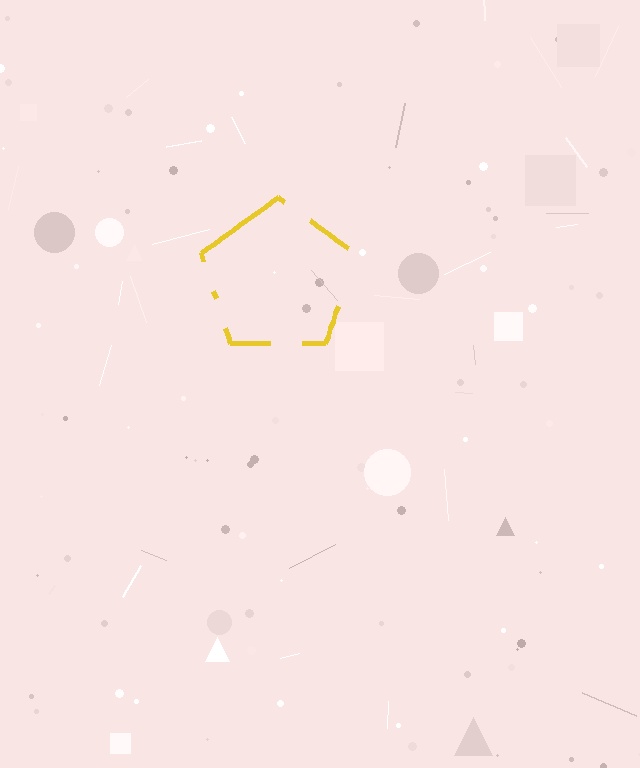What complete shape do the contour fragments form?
The contour fragments form a pentagon.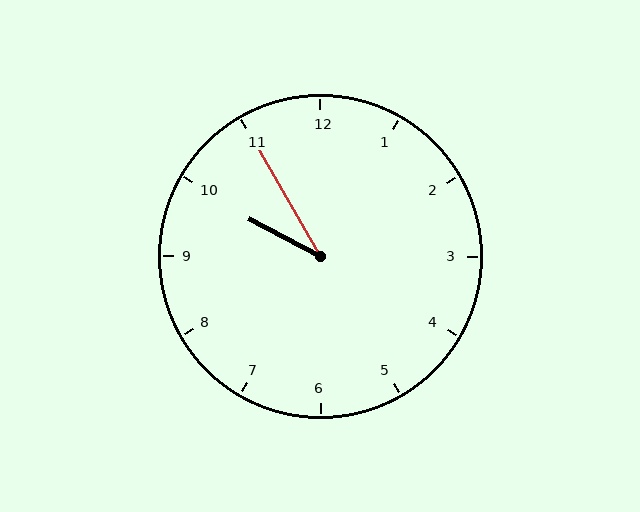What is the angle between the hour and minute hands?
Approximately 32 degrees.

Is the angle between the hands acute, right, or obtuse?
It is acute.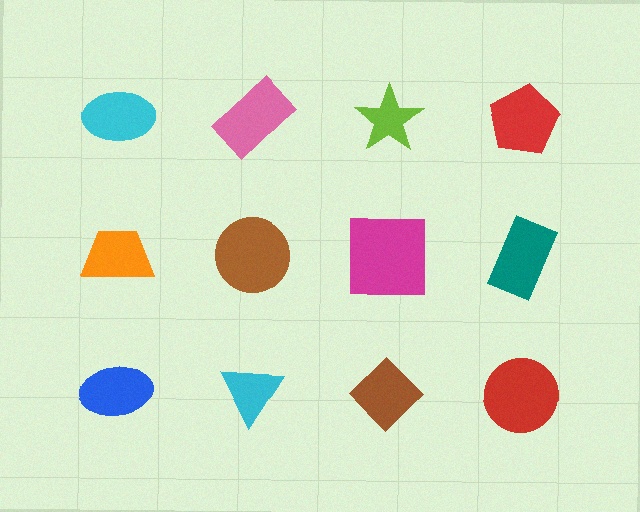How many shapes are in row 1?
4 shapes.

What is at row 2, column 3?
A magenta square.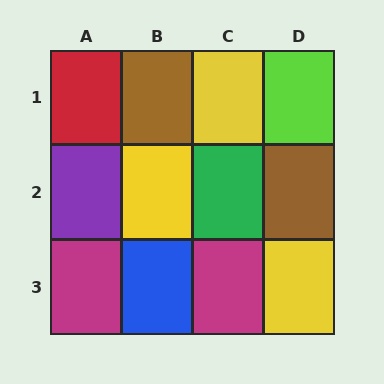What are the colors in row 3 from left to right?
Magenta, blue, magenta, yellow.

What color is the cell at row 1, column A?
Red.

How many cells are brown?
2 cells are brown.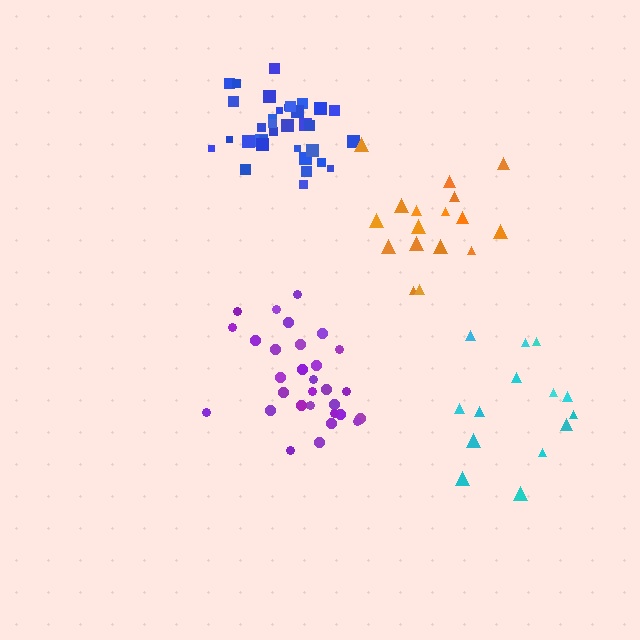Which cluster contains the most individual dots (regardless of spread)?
Blue (35).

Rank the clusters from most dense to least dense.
blue, purple, orange, cyan.